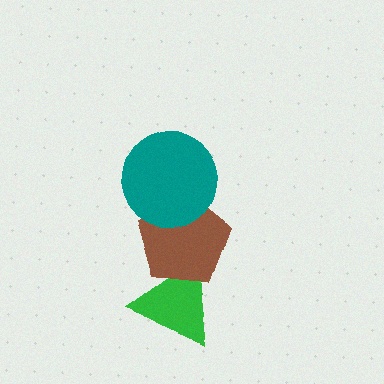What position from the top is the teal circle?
The teal circle is 1st from the top.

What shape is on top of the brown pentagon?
The teal circle is on top of the brown pentagon.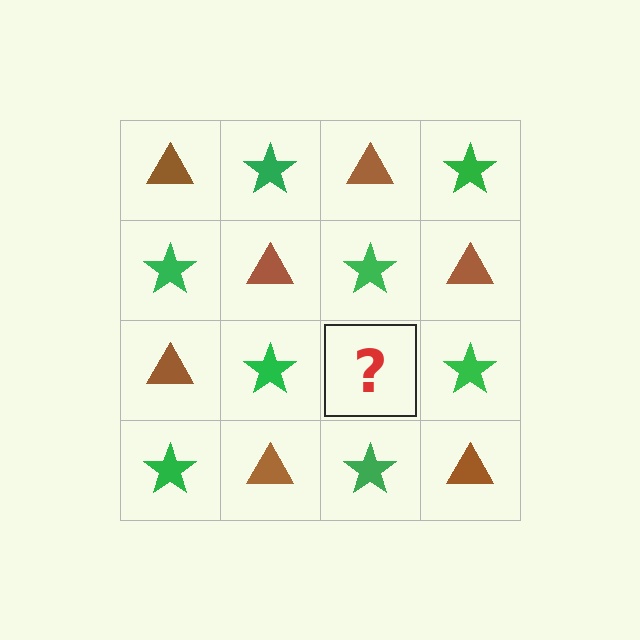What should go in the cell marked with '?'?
The missing cell should contain a brown triangle.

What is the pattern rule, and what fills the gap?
The rule is that it alternates brown triangle and green star in a checkerboard pattern. The gap should be filled with a brown triangle.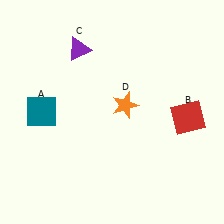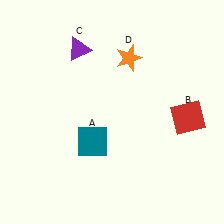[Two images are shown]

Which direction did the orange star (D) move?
The orange star (D) moved up.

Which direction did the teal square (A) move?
The teal square (A) moved right.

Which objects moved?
The objects that moved are: the teal square (A), the orange star (D).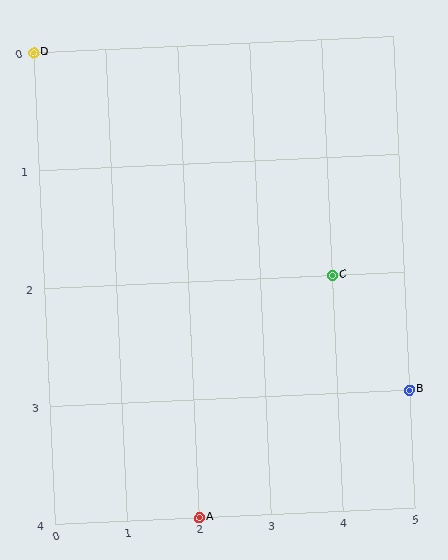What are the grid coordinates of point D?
Point D is at grid coordinates (0, 0).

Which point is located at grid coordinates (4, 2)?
Point C is at (4, 2).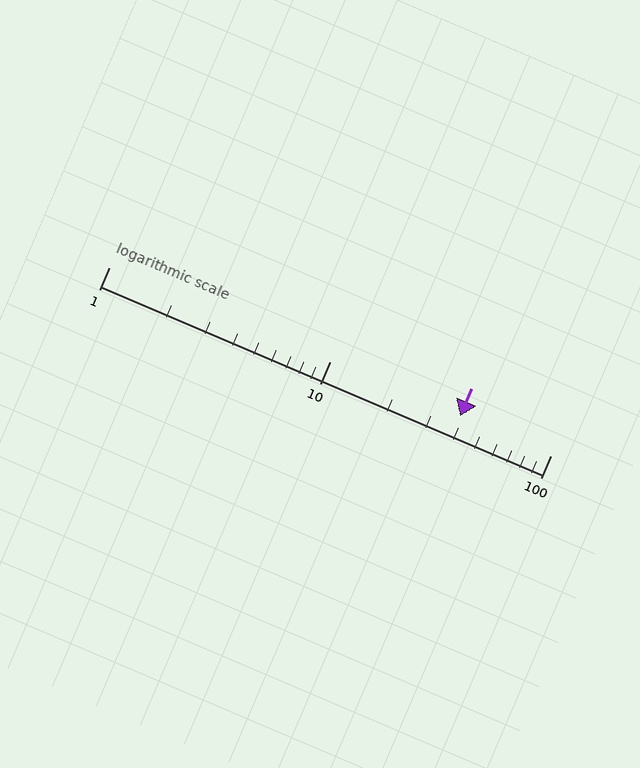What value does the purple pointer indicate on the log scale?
The pointer indicates approximately 39.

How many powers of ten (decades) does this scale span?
The scale spans 2 decades, from 1 to 100.